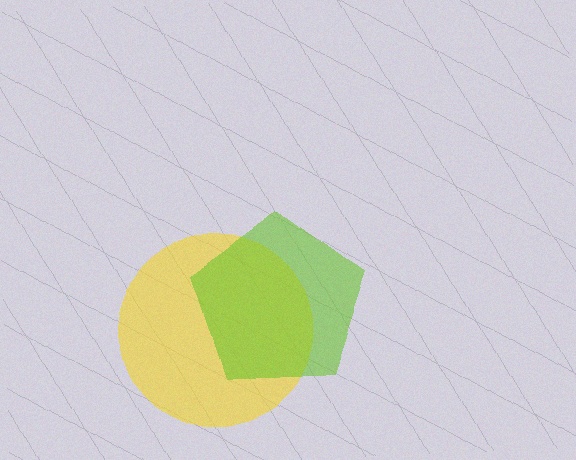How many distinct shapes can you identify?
There are 2 distinct shapes: a yellow circle, a lime pentagon.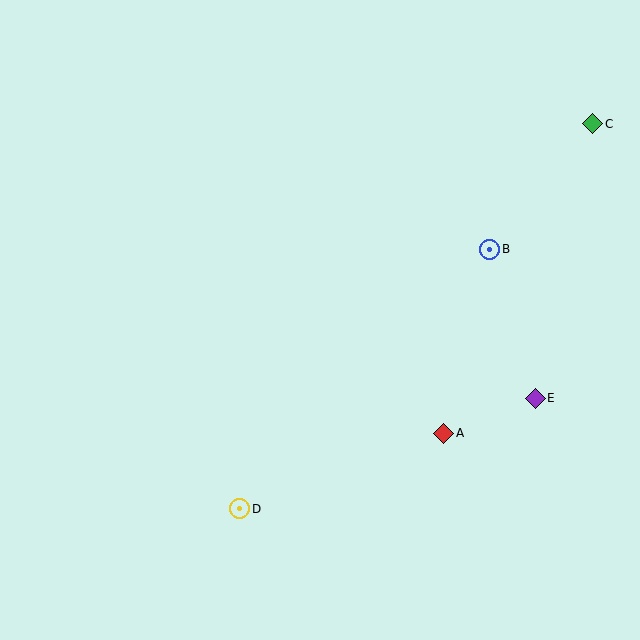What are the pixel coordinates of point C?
Point C is at (593, 124).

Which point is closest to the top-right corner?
Point C is closest to the top-right corner.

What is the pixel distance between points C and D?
The distance between C and D is 523 pixels.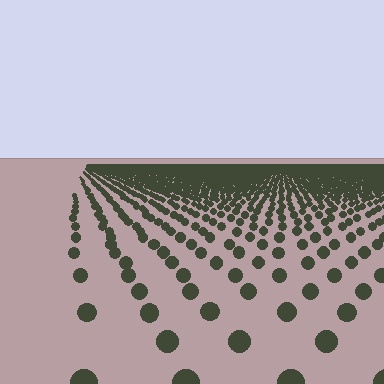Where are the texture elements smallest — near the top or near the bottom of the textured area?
Near the top.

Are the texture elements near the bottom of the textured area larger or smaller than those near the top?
Larger. Near the bottom, elements are closer to the viewer and appear at a bigger on-screen size.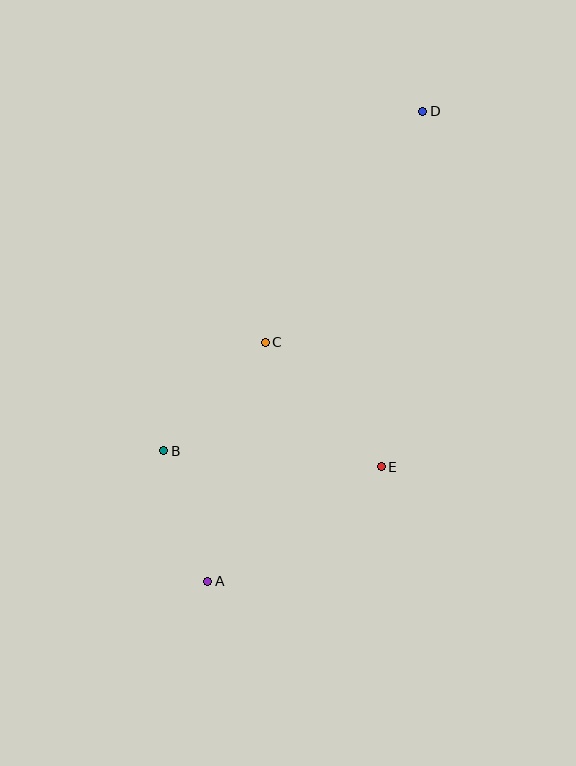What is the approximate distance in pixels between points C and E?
The distance between C and E is approximately 170 pixels.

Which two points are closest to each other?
Points A and B are closest to each other.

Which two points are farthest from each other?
Points A and D are farthest from each other.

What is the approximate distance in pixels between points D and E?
The distance between D and E is approximately 358 pixels.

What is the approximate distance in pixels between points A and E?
The distance between A and E is approximately 208 pixels.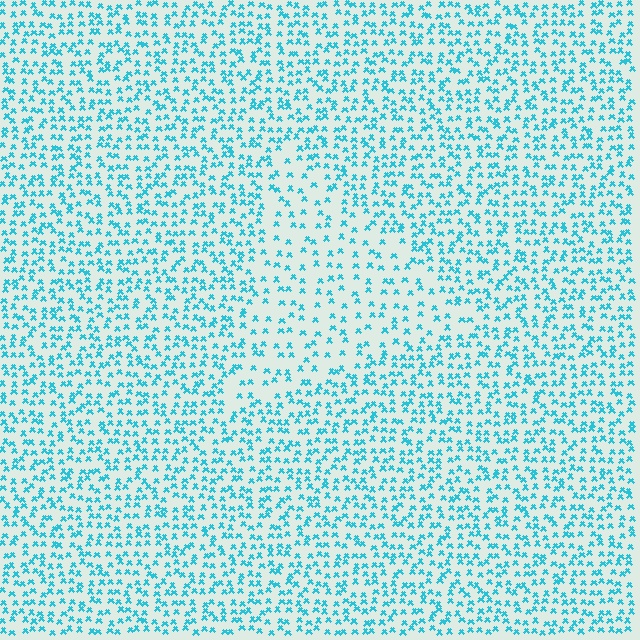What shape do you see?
I see a triangle.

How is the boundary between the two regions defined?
The boundary is defined by a change in element density (approximately 1.9x ratio). All elements are the same color, size, and shape.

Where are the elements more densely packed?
The elements are more densely packed outside the triangle boundary.